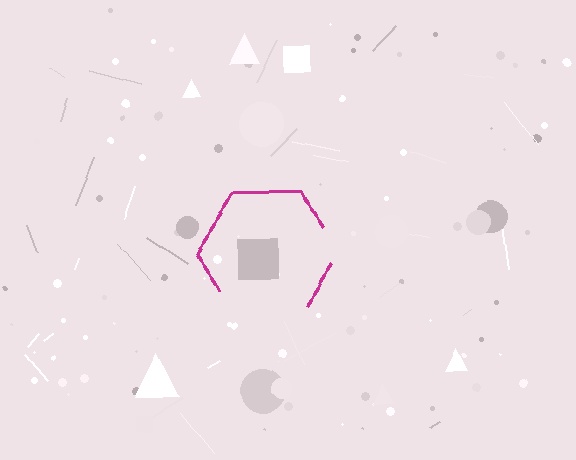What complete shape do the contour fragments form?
The contour fragments form a hexagon.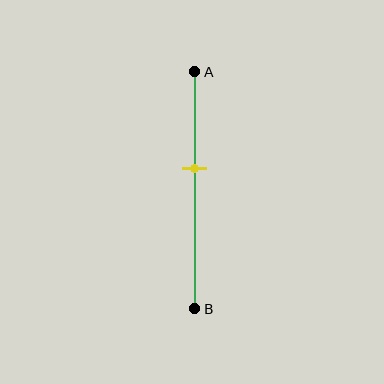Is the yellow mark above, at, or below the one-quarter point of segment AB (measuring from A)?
The yellow mark is below the one-quarter point of segment AB.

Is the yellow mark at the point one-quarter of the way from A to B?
No, the mark is at about 40% from A, not at the 25% one-quarter point.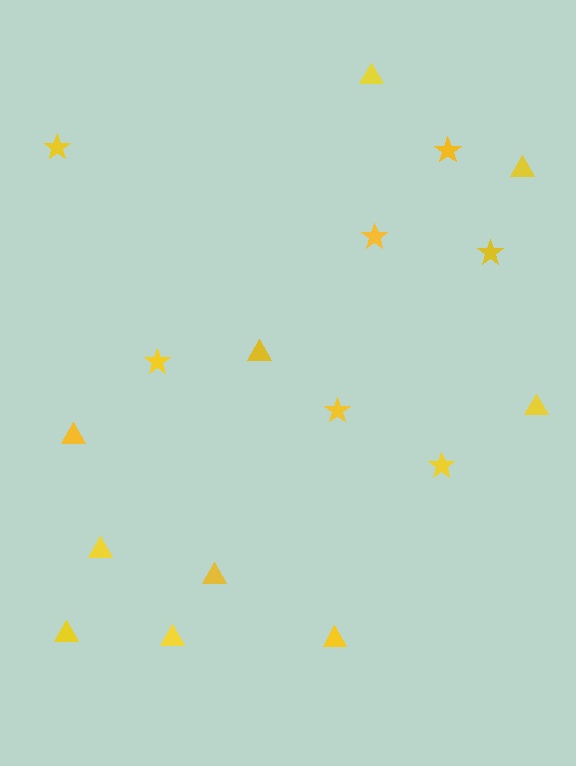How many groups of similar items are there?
There are 2 groups: one group of triangles (10) and one group of stars (7).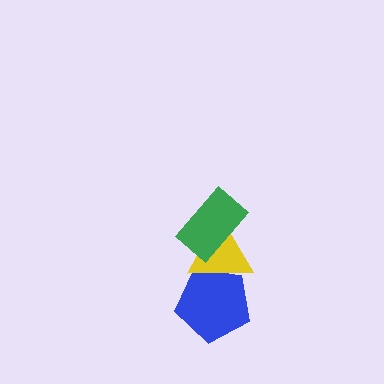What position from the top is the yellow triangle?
The yellow triangle is 2nd from the top.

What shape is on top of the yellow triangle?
The green rectangle is on top of the yellow triangle.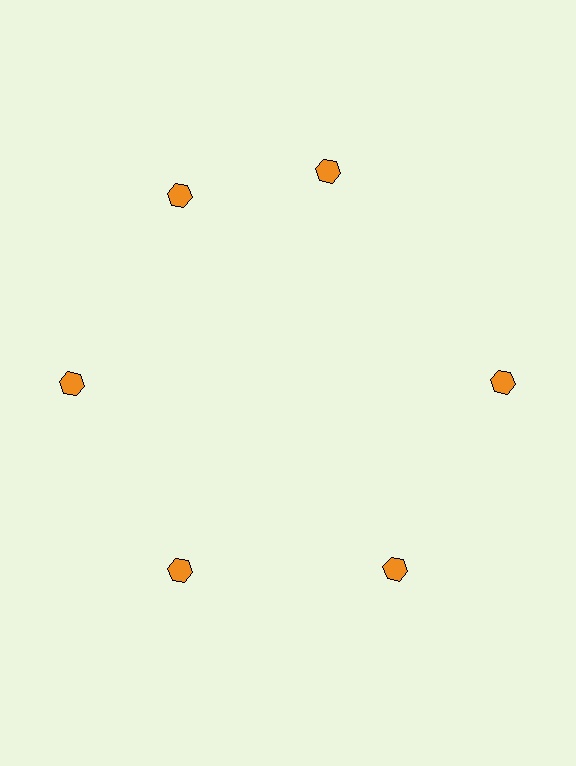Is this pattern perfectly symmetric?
No. The 6 orange hexagons are arranged in a ring, but one element near the 1 o'clock position is rotated out of alignment along the ring, breaking the 6-fold rotational symmetry.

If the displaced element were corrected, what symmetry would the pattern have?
It would have 6-fold rotational symmetry — the pattern would map onto itself every 60 degrees.